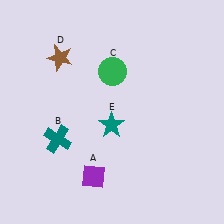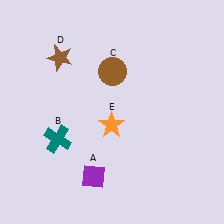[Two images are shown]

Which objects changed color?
C changed from green to brown. E changed from teal to orange.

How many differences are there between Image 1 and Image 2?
There are 2 differences between the two images.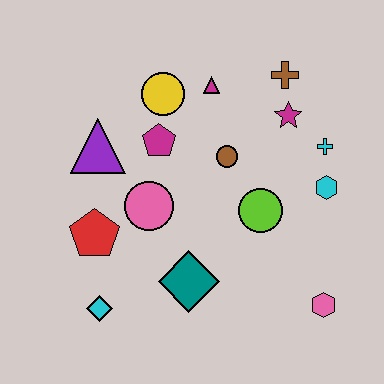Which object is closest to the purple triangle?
The magenta pentagon is closest to the purple triangle.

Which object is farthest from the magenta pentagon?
The pink hexagon is farthest from the magenta pentagon.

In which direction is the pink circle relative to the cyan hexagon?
The pink circle is to the left of the cyan hexagon.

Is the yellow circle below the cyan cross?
No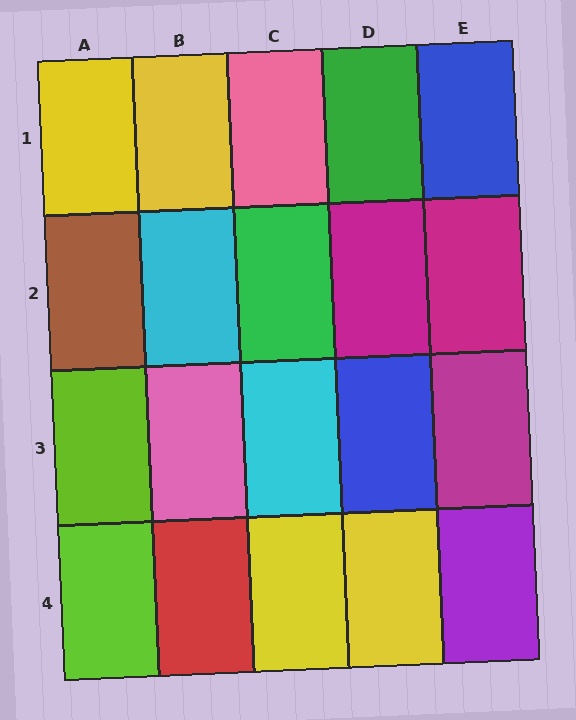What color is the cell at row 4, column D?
Yellow.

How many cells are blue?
2 cells are blue.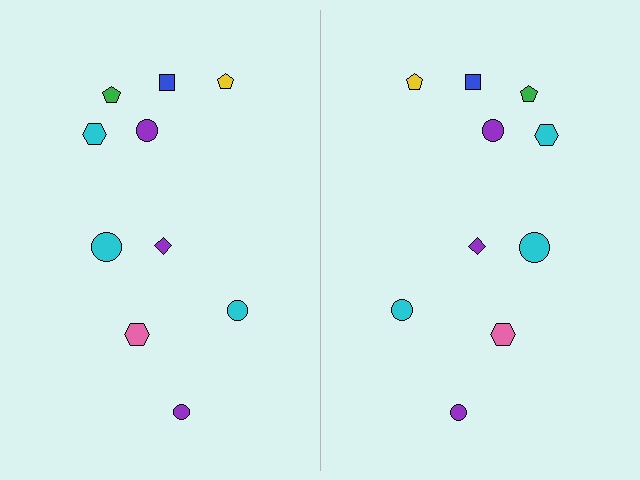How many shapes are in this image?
There are 20 shapes in this image.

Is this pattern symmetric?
Yes, this pattern has bilateral (reflection) symmetry.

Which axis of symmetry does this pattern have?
The pattern has a vertical axis of symmetry running through the center of the image.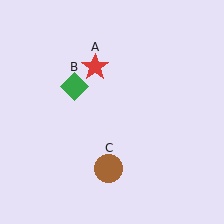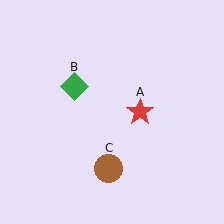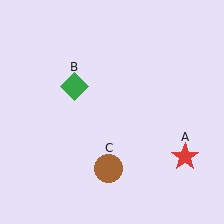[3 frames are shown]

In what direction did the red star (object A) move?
The red star (object A) moved down and to the right.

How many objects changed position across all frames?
1 object changed position: red star (object A).